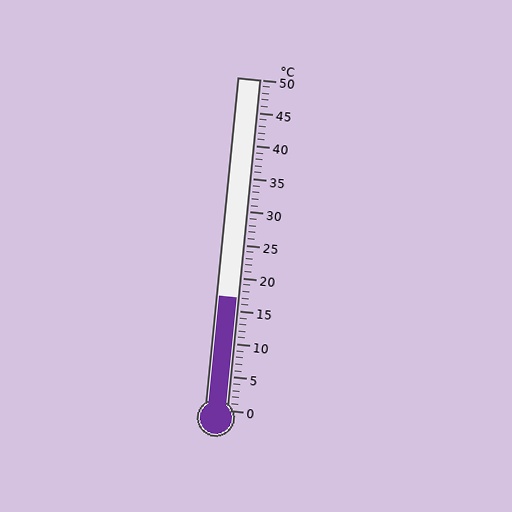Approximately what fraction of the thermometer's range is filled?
The thermometer is filled to approximately 35% of its range.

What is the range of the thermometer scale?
The thermometer scale ranges from 0°C to 50°C.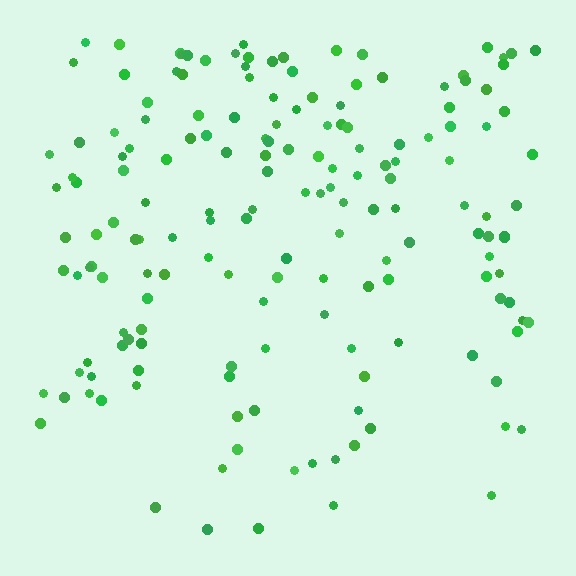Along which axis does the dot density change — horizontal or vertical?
Vertical.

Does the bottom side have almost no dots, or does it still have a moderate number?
Still a moderate number, just noticeably fewer than the top.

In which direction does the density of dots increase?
From bottom to top, with the top side densest.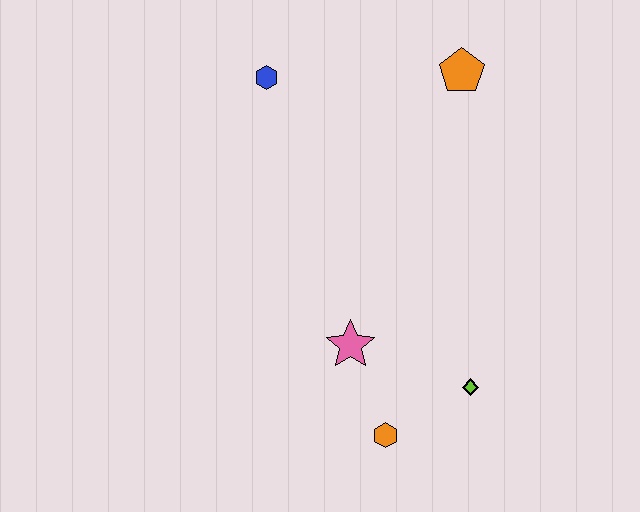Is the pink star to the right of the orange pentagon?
No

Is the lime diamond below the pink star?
Yes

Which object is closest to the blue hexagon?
The orange pentagon is closest to the blue hexagon.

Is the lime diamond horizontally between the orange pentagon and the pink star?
No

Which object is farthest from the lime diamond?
The blue hexagon is farthest from the lime diamond.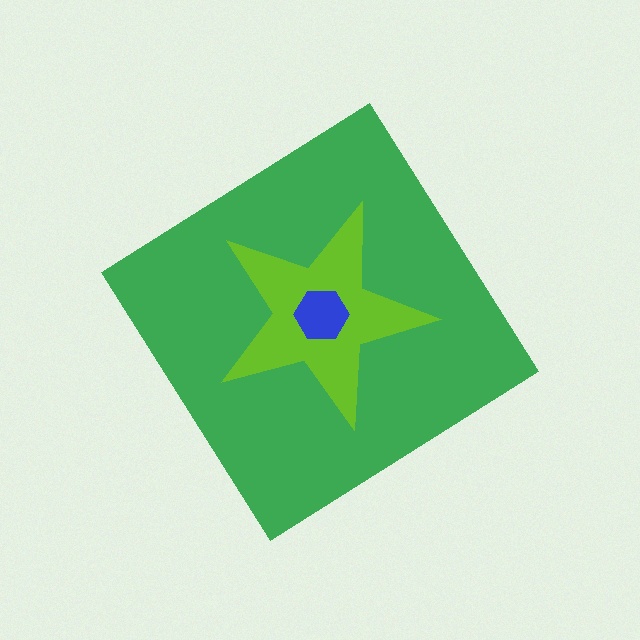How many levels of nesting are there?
3.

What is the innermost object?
The blue hexagon.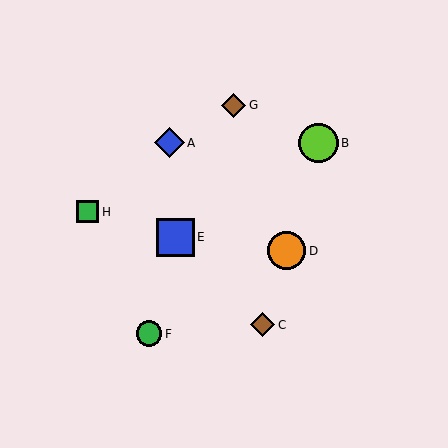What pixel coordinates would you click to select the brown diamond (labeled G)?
Click at (234, 105) to select the brown diamond G.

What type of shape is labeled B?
Shape B is a lime circle.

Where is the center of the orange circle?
The center of the orange circle is at (287, 251).